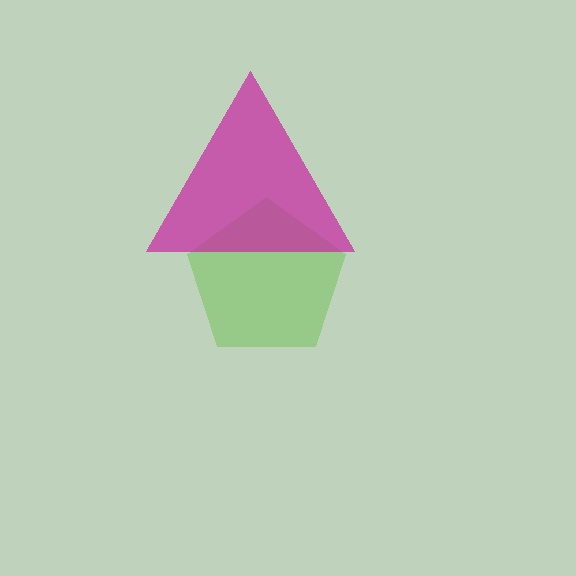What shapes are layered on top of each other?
The layered shapes are: a lime pentagon, a magenta triangle.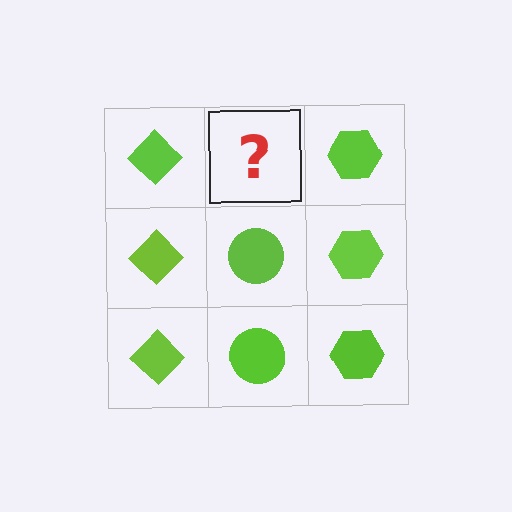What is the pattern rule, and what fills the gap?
The rule is that each column has a consistent shape. The gap should be filled with a lime circle.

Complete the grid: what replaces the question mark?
The question mark should be replaced with a lime circle.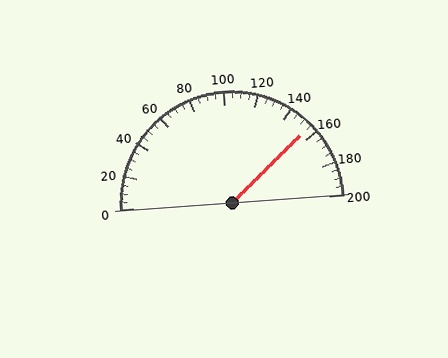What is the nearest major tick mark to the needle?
The nearest major tick mark is 160.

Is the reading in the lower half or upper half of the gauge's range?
The reading is in the upper half of the range (0 to 200).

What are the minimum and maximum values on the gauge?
The gauge ranges from 0 to 200.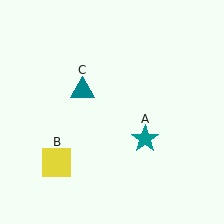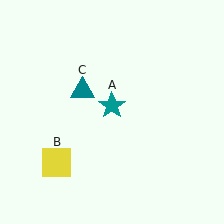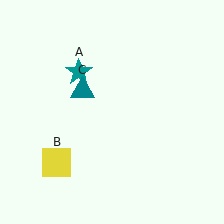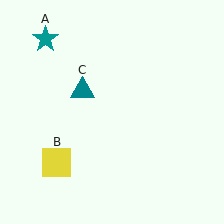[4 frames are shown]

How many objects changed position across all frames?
1 object changed position: teal star (object A).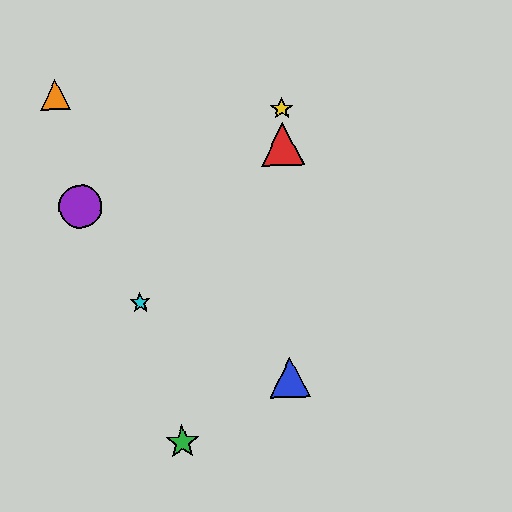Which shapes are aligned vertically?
The red triangle, the blue triangle, the yellow star are aligned vertically.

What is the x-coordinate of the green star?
The green star is at x≈182.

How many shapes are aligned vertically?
3 shapes (the red triangle, the blue triangle, the yellow star) are aligned vertically.